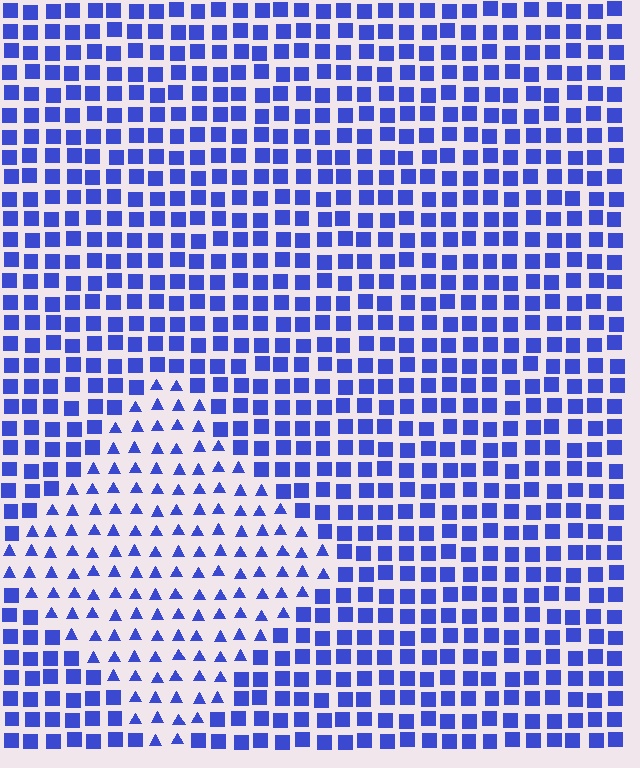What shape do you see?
I see a diamond.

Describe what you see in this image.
The image is filled with small blue elements arranged in a uniform grid. A diamond-shaped region contains triangles, while the surrounding area contains squares. The boundary is defined purely by the change in element shape.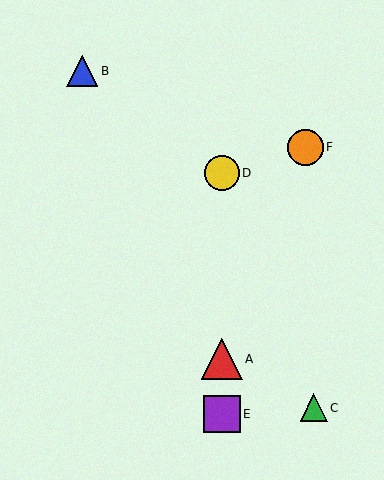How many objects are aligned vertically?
3 objects (A, D, E) are aligned vertically.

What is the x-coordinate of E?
Object E is at x≈222.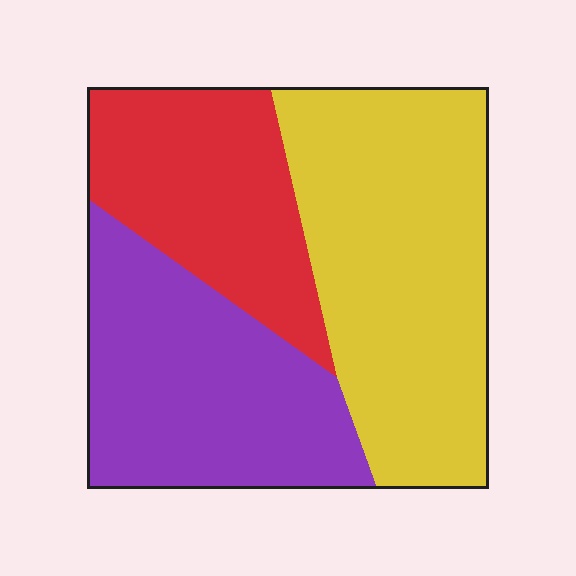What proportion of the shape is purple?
Purple covers around 35% of the shape.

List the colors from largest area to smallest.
From largest to smallest: yellow, purple, red.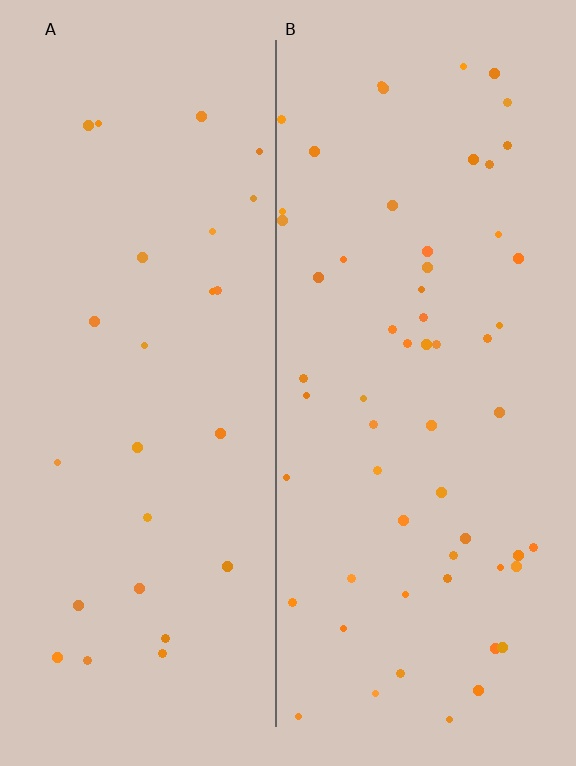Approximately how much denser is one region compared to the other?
Approximately 2.3× — region B over region A.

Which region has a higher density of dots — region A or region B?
B (the right).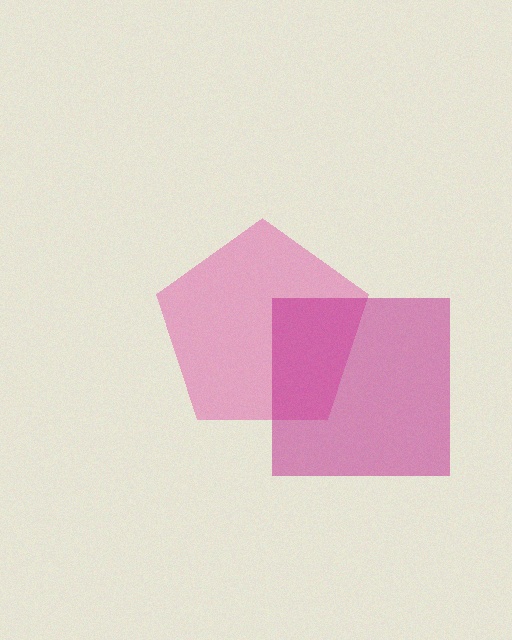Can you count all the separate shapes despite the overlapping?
Yes, there are 2 separate shapes.